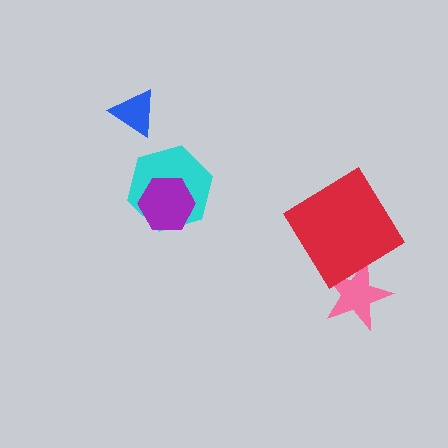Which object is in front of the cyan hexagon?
The purple hexagon is in front of the cyan hexagon.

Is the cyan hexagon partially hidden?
Yes, it is partially covered by another shape.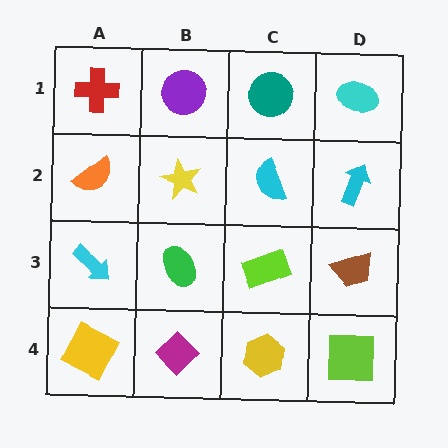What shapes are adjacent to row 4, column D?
A brown trapezoid (row 3, column D), a yellow hexagon (row 4, column C).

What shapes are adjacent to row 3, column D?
A cyan arrow (row 2, column D), a lime square (row 4, column D), a lime rectangle (row 3, column C).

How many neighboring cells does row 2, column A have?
3.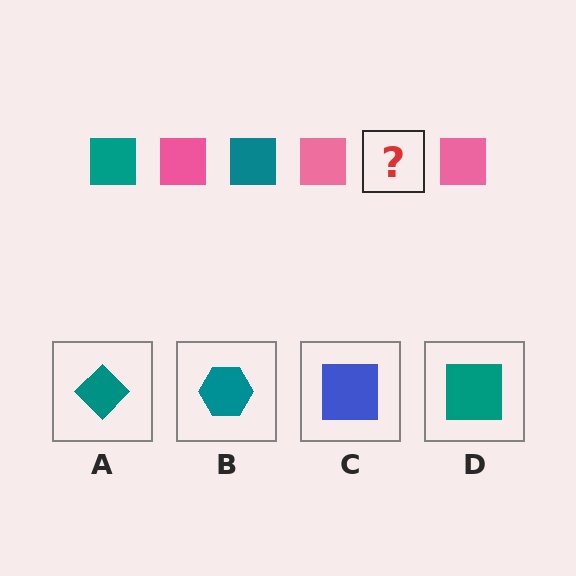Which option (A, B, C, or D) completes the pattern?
D.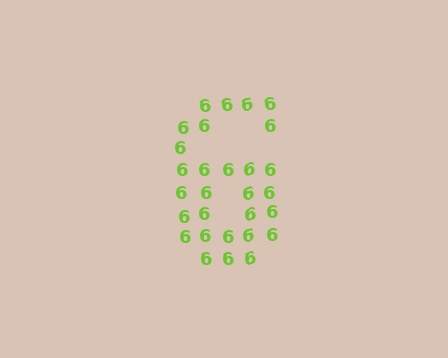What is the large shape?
The large shape is the digit 6.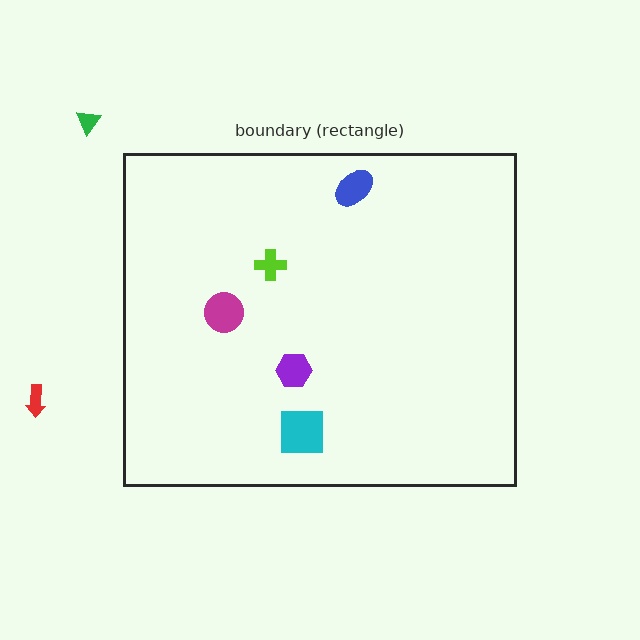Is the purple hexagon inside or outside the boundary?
Inside.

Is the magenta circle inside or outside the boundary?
Inside.